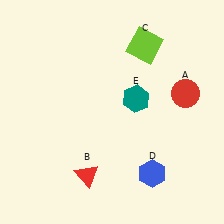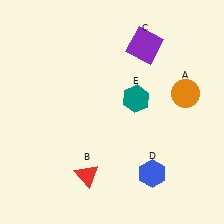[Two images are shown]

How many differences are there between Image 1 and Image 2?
There are 2 differences between the two images.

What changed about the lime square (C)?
In Image 1, C is lime. In Image 2, it changed to purple.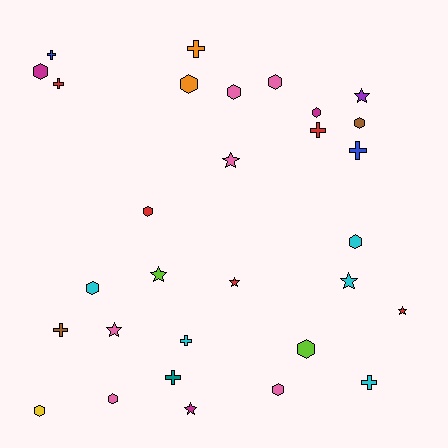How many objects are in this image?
There are 30 objects.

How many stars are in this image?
There are 8 stars.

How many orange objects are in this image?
There are 2 orange objects.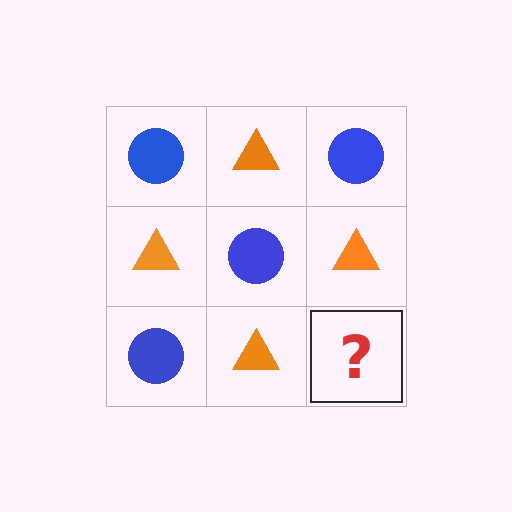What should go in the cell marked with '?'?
The missing cell should contain a blue circle.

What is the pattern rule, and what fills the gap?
The rule is that it alternates blue circle and orange triangle in a checkerboard pattern. The gap should be filled with a blue circle.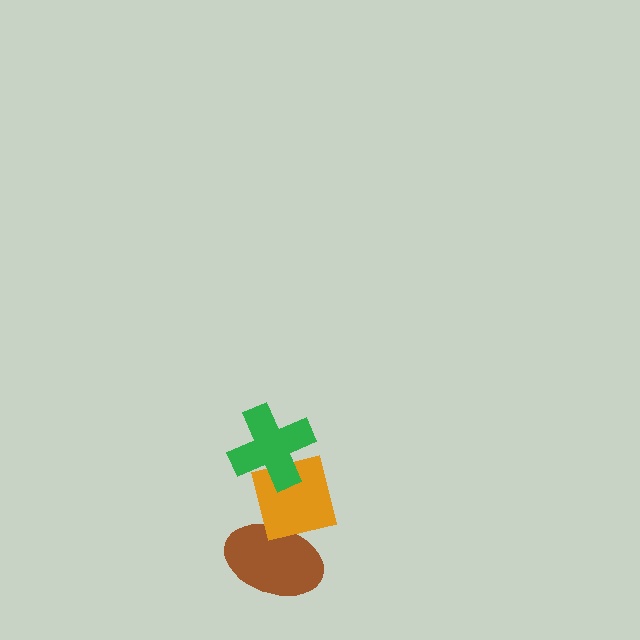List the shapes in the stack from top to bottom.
From top to bottom: the green cross, the orange square, the brown ellipse.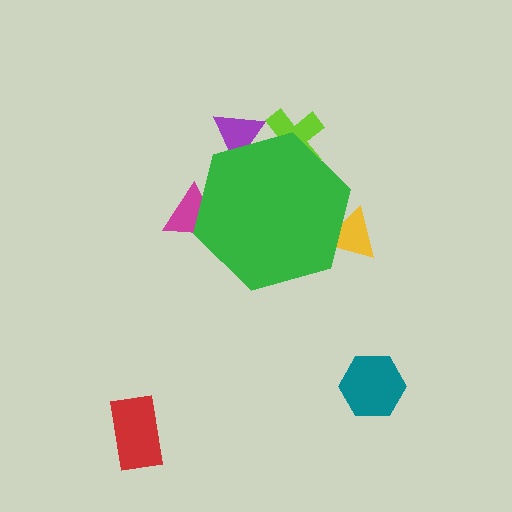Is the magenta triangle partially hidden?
Yes, the magenta triangle is partially hidden behind the green hexagon.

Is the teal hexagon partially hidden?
No, the teal hexagon is fully visible.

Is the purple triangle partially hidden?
Yes, the purple triangle is partially hidden behind the green hexagon.